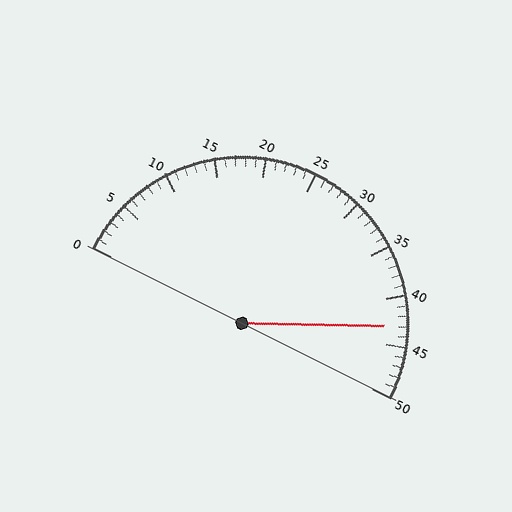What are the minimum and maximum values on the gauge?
The gauge ranges from 0 to 50.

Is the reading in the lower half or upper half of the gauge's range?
The reading is in the upper half of the range (0 to 50).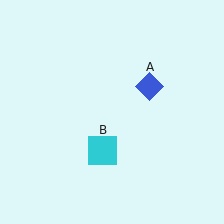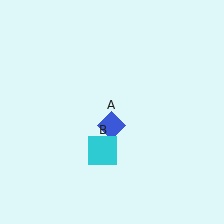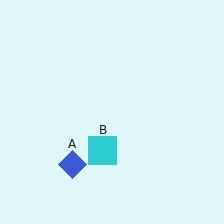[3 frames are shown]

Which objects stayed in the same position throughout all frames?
Cyan square (object B) remained stationary.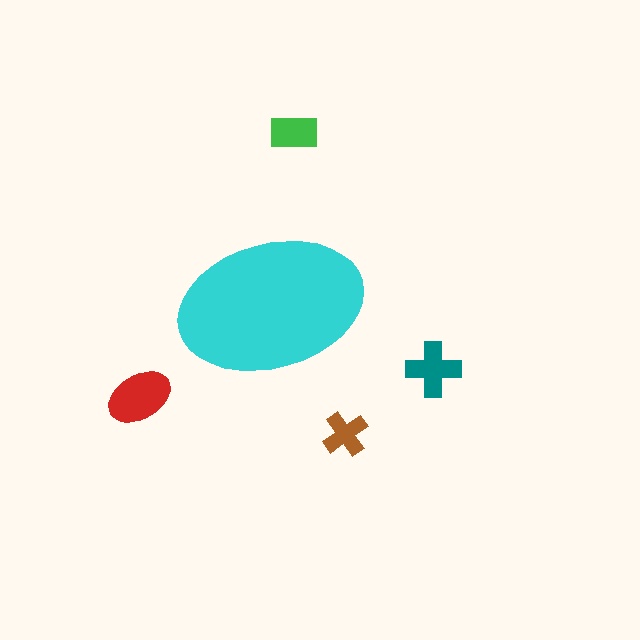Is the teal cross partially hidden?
No, the teal cross is fully visible.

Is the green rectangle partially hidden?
No, the green rectangle is fully visible.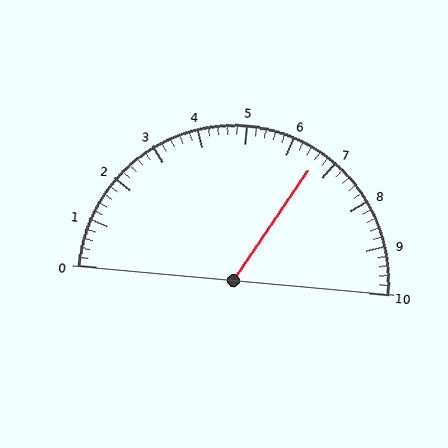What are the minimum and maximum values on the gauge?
The gauge ranges from 0 to 10.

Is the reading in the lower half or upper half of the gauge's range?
The reading is in the upper half of the range (0 to 10).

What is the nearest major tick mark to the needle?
The nearest major tick mark is 7.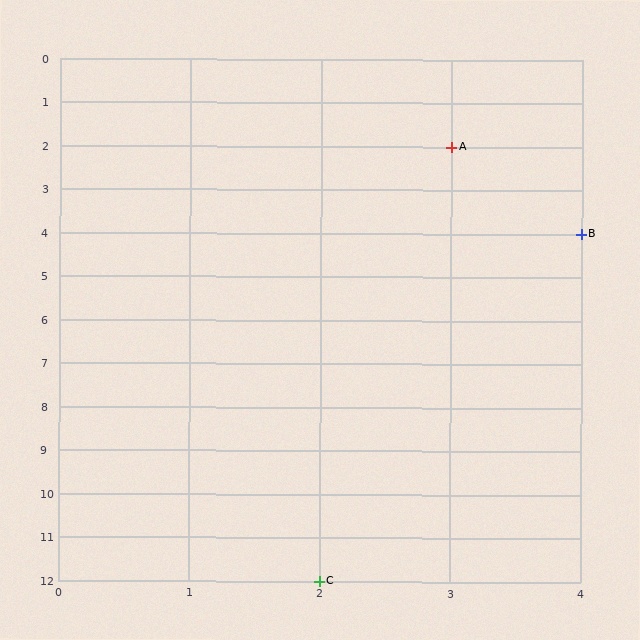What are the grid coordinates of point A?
Point A is at grid coordinates (3, 2).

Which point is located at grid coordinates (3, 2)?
Point A is at (3, 2).